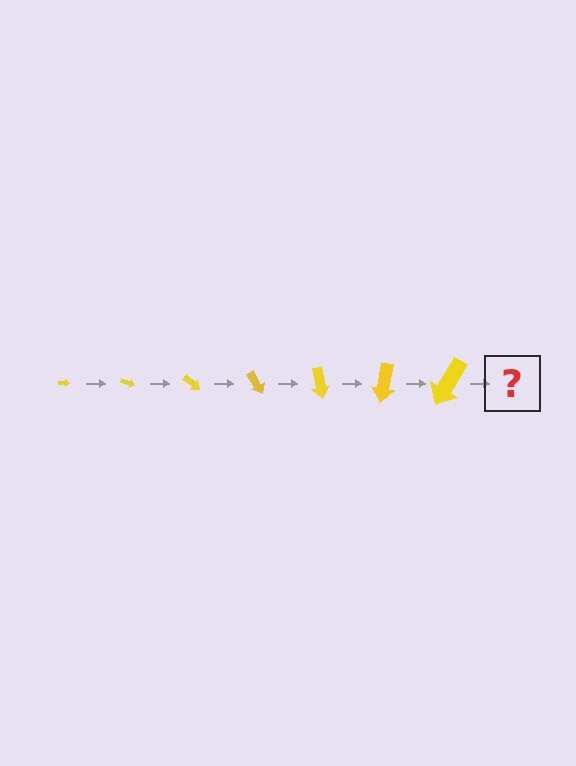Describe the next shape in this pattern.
It should be an arrow, larger than the previous one and rotated 140 degrees from the start.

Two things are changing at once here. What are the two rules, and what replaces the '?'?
The two rules are that the arrow grows larger each step and it rotates 20 degrees each step. The '?' should be an arrow, larger than the previous one and rotated 140 degrees from the start.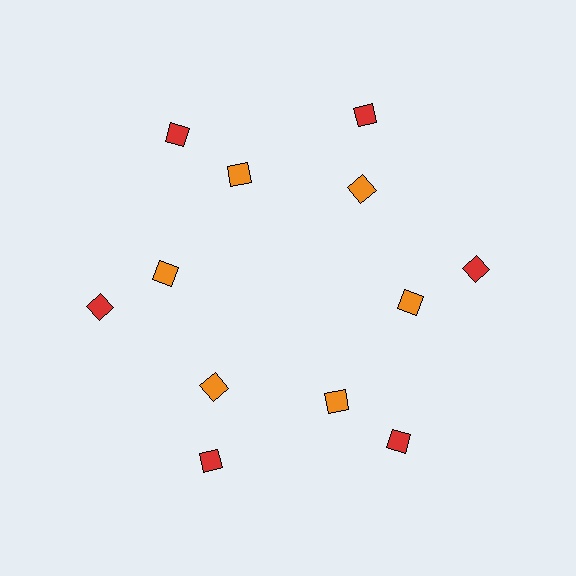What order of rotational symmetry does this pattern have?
This pattern has 6-fold rotational symmetry.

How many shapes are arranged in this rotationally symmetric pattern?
There are 12 shapes, arranged in 6 groups of 2.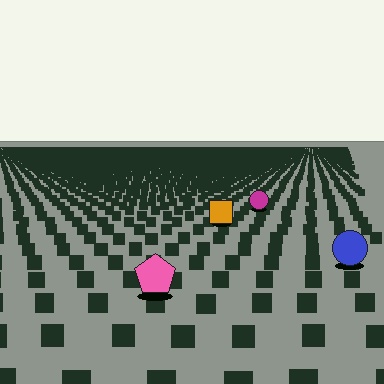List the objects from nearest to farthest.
From nearest to farthest: the pink pentagon, the blue circle, the orange square, the magenta circle.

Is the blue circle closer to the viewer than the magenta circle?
Yes. The blue circle is closer — you can tell from the texture gradient: the ground texture is coarser near it.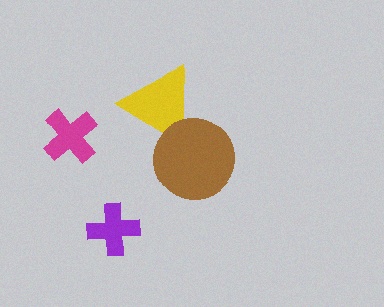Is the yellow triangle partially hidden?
Yes, it is partially covered by another shape.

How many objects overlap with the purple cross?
0 objects overlap with the purple cross.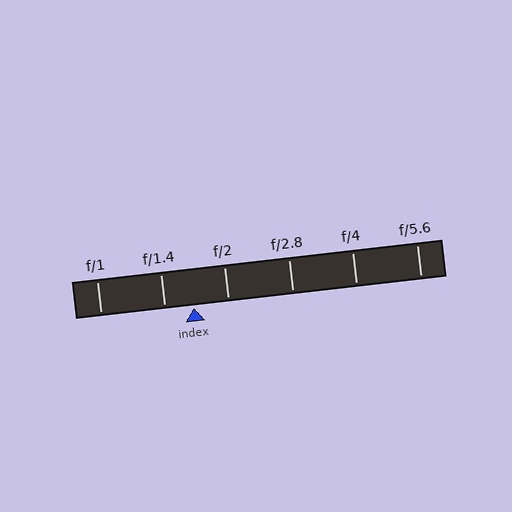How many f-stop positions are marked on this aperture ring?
There are 6 f-stop positions marked.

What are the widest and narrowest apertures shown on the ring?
The widest aperture shown is f/1 and the narrowest is f/5.6.